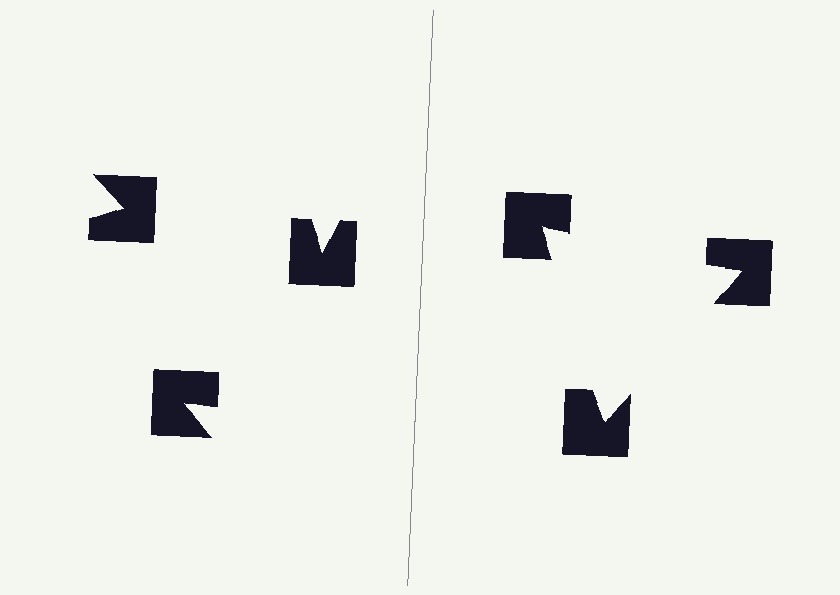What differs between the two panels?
The notched squares are positioned identically on both sides; only the wedge orientations differ. On the right they align to a triangle; on the left they are misaligned.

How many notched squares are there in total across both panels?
6 — 3 on each side.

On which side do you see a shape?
An illusory triangle appears on the right side. On the left side the wedge cuts are rotated, so no coherent shape forms.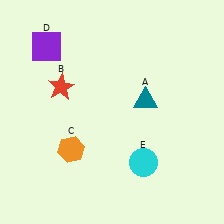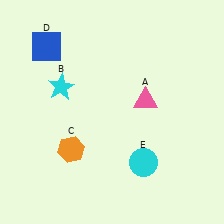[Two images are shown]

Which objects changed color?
A changed from teal to pink. B changed from red to cyan. D changed from purple to blue.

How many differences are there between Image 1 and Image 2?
There are 3 differences between the two images.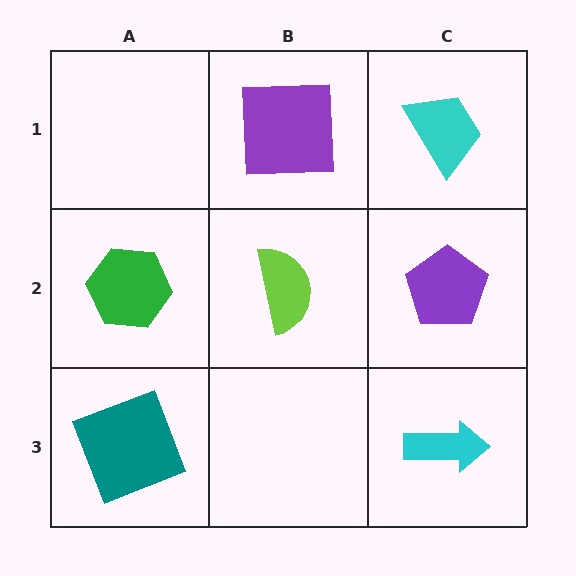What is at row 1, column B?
A purple square.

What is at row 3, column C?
A cyan arrow.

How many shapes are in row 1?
2 shapes.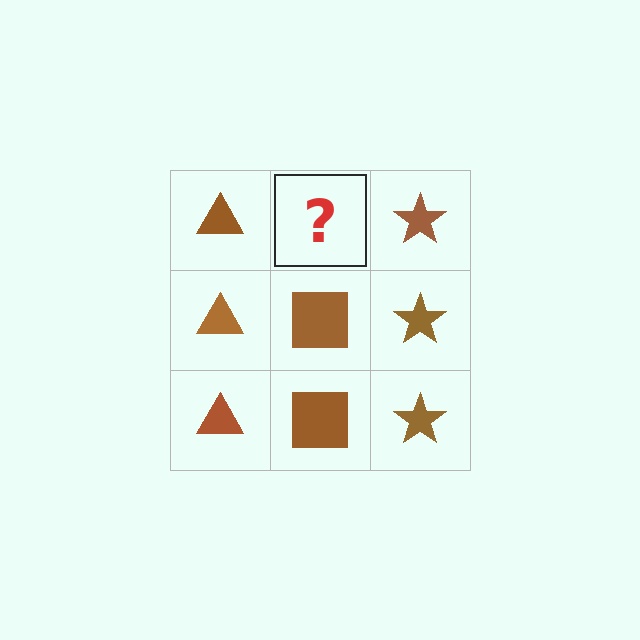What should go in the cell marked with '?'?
The missing cell should contain a brown square.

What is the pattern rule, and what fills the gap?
The rule is that each column has a consistent shape. The gap should be filled with a brown square.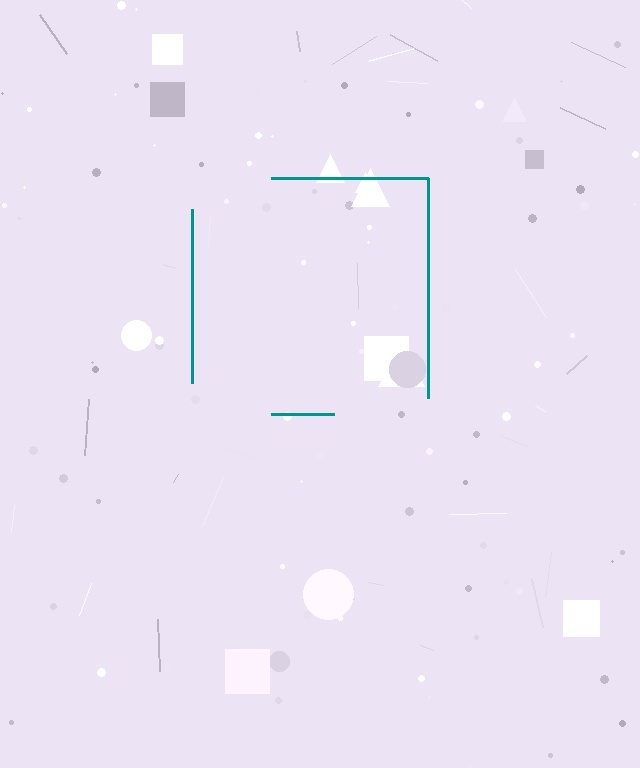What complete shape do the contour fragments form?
The contour fragments form a square.